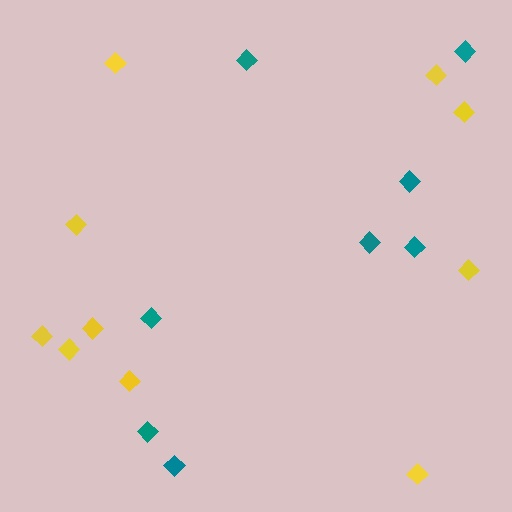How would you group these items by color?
There are 2 groups: one group of yellow diamonds (10) and one group of teal diamonds (8).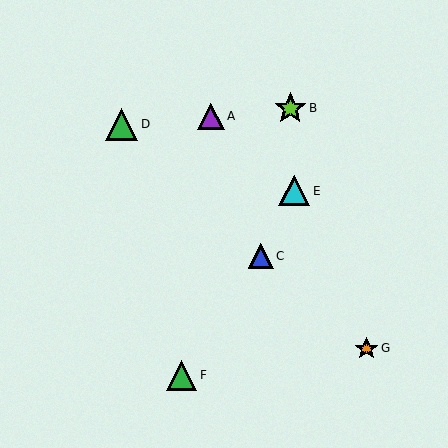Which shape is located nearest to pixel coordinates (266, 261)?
The blue triangle (labeled C) at (261, 256) is nearest to that location.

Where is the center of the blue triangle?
The center of the blue triangle is at (261, 256).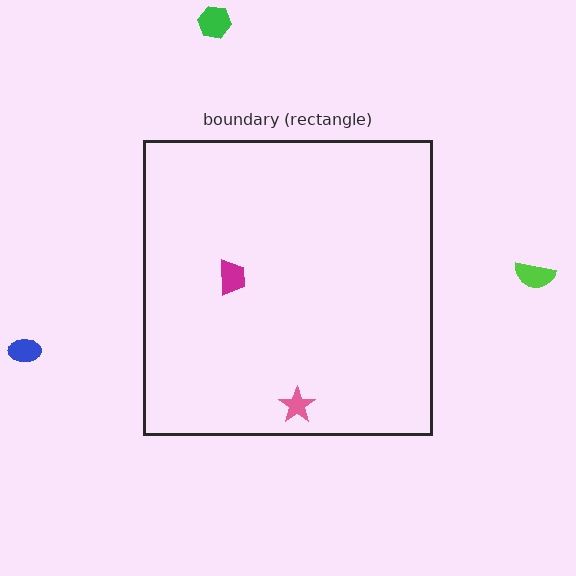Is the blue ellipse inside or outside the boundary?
Outside.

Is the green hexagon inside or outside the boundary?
Outside.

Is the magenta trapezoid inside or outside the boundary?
Inside.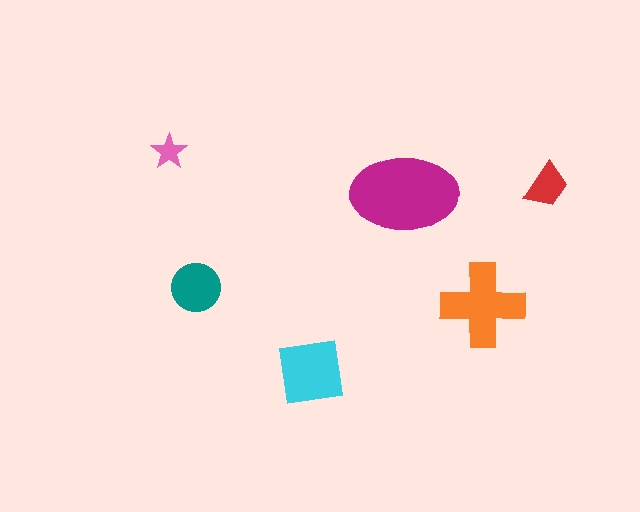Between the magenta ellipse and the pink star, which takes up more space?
The magenta ellipse.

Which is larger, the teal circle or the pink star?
The teal circle.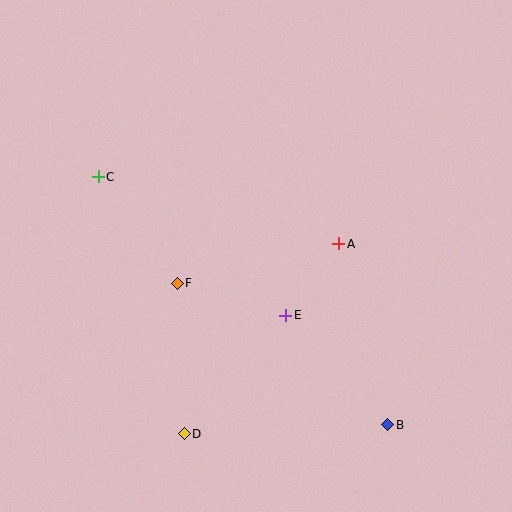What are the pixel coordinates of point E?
Point E is at (286, 315).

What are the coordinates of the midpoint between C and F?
The midpoint between C and F is at (138, 230).